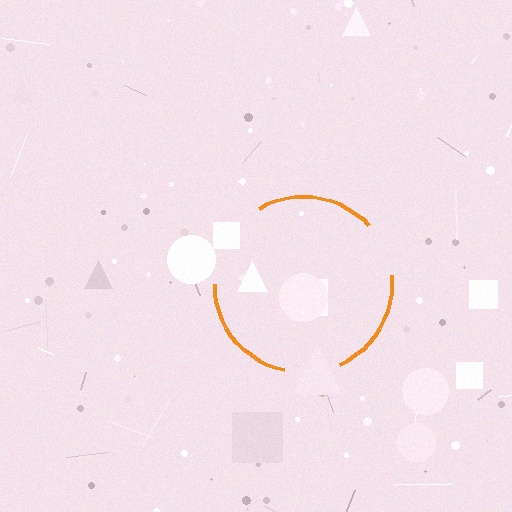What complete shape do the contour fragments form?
The contour fragments form a circle.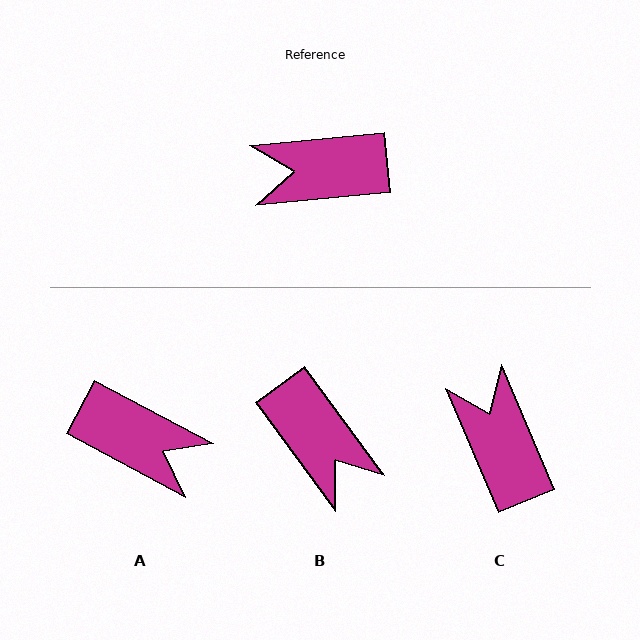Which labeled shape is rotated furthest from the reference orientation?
A, about 146 degrees away.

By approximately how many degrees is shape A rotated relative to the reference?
Approximately 146 degrees counter-clockwise.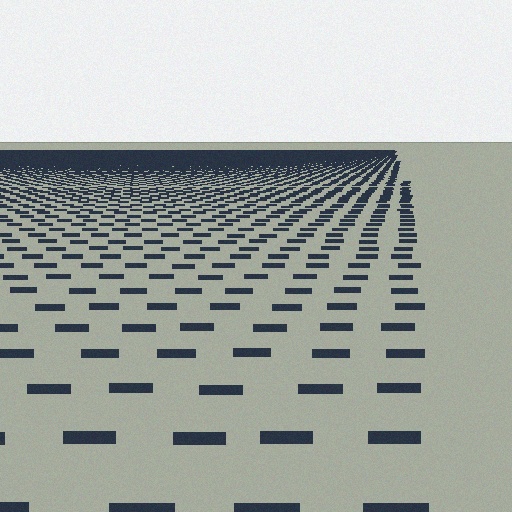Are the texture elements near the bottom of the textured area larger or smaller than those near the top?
Larger. Near the bottom, elements are closer to the viewer and appear at a bigger on-screen size.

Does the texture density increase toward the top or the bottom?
Density increases toward the top.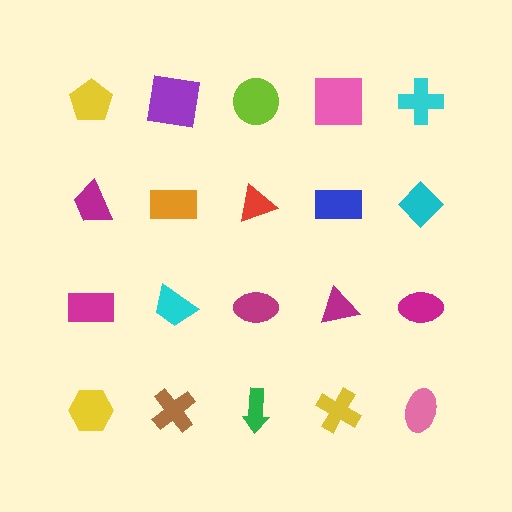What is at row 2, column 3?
A red triangle.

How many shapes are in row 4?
5 shapes.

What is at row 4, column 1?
A yellow hexagon.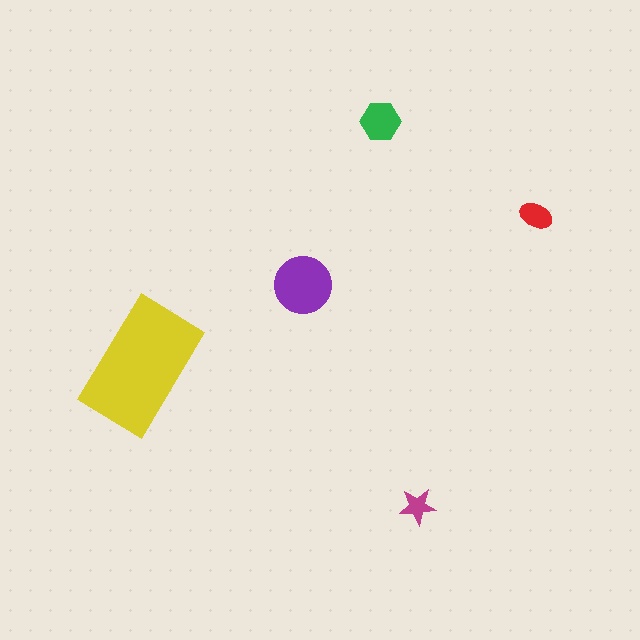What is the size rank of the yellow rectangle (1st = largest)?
1st.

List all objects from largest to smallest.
The yellow rectangle, the purple circle, the green hexagon, the red ellipse, the magenta star.